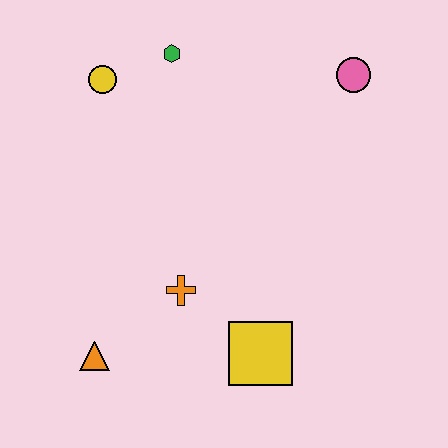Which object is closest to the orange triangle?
The orange cross is closest to the orange triangle.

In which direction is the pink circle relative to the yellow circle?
The pink circle is to the right of the yellow circle.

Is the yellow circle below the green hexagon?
Yes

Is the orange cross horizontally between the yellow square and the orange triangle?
Yes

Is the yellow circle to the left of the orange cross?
Yes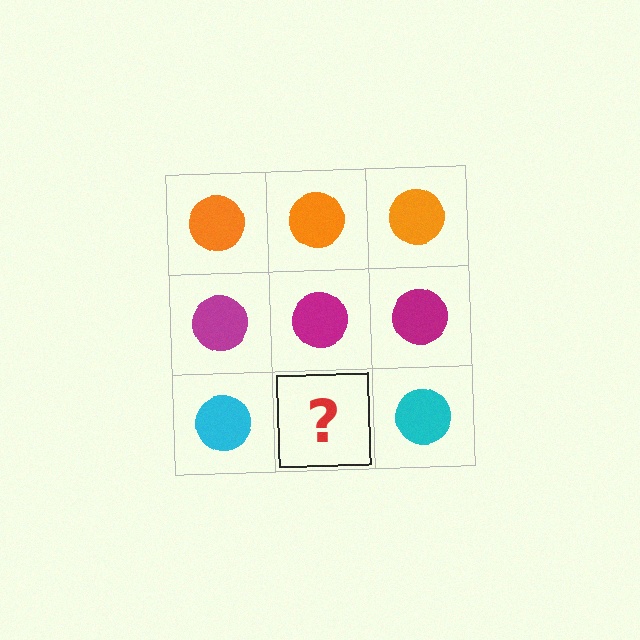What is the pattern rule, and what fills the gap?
The rule is that each row has a consistent color. The gap should be filled with a cyan circle.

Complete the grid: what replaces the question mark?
The question mark should be replaced with a cyan circle.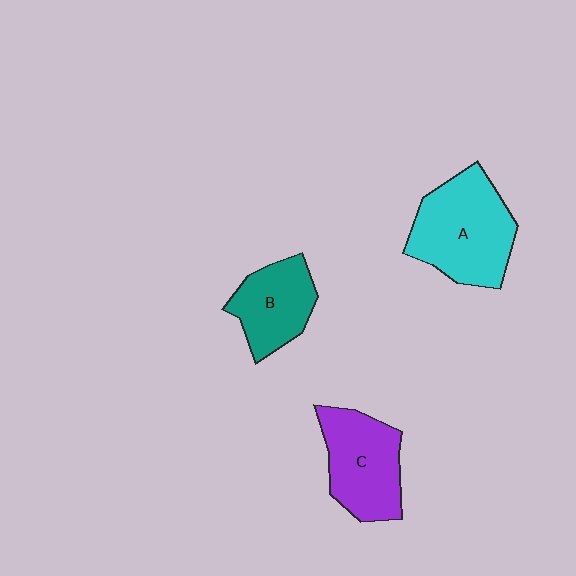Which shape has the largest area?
Shape A (cyan).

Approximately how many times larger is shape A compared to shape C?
Approximately 1.3 times.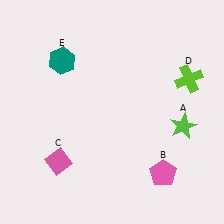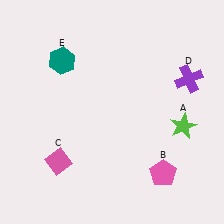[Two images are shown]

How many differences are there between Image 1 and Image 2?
There is 1 difference between the two images.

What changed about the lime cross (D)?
In Image 1, D is lime. In Image 2, it changed to purple.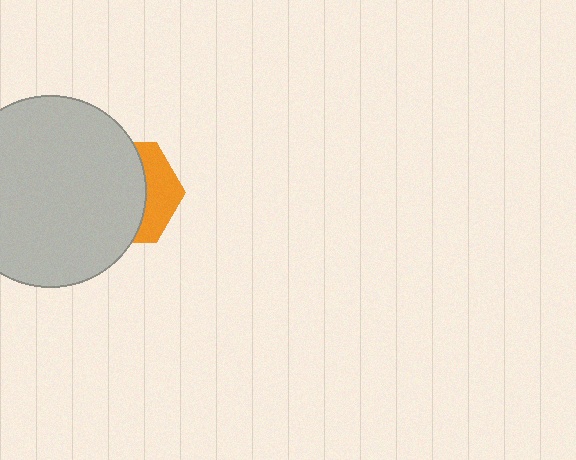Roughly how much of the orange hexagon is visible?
A small part of it is visible (roughly 33%).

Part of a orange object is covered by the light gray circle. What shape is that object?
It is a hexagon.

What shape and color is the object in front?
The object in front is a light gray circle.